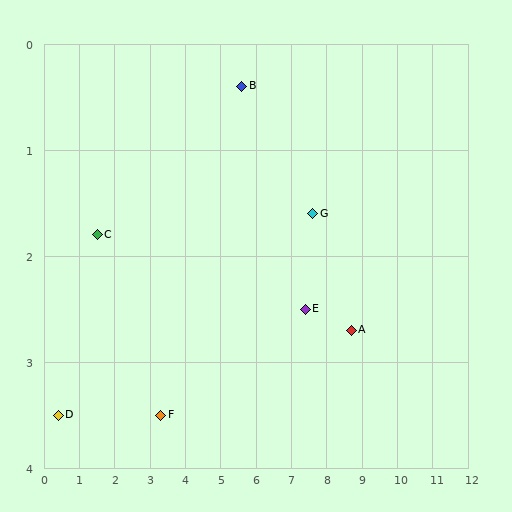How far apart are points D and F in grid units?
Points D and F are about 2.9 grid units apart.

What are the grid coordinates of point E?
Point E is at approximately (7.4, 2.5).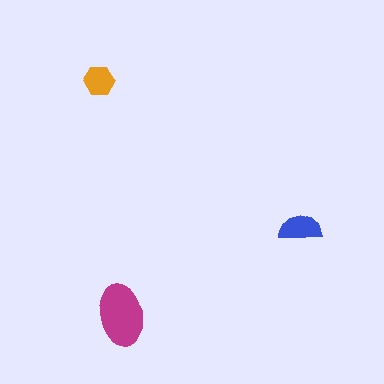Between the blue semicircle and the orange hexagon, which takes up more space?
The blue semicircle.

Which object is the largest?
The magenta ellipse.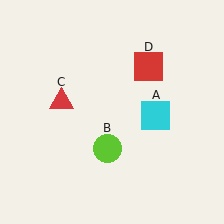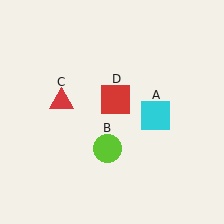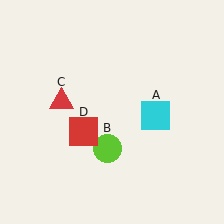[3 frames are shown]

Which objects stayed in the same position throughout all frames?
Cyan square (object A) and lime circle (object B) and red triangle (object C) remained stationary.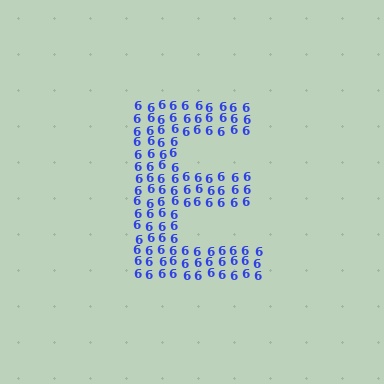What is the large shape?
The large shape is the letter E.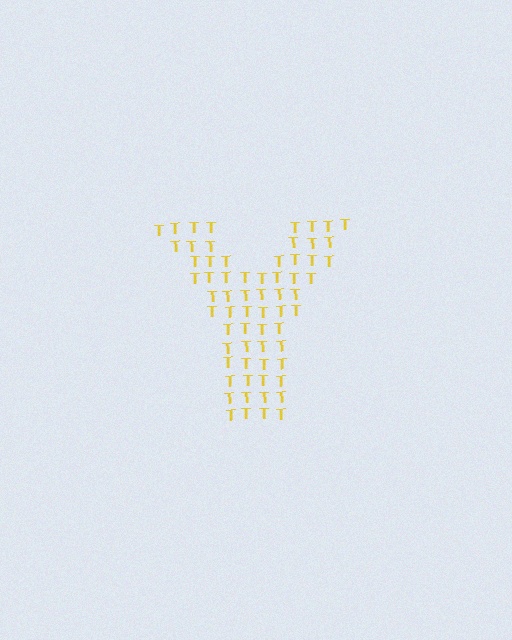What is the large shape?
The large shape is the letter Y.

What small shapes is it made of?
It is made of small letter T's.